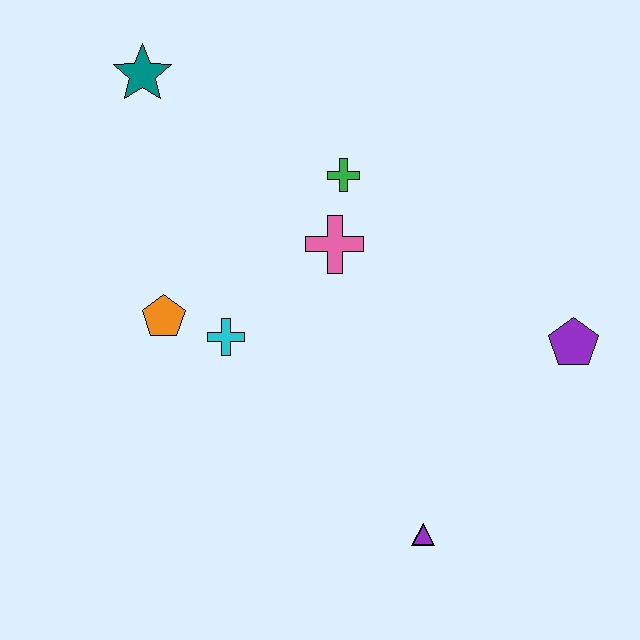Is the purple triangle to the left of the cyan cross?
No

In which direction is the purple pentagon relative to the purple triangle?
The purple pentagon is above the purple triangle.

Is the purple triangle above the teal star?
No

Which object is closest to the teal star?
The green cross is closest to the teal star.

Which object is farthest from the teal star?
The purple triangle is farthest from the teal star.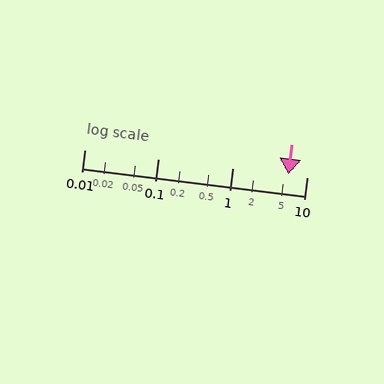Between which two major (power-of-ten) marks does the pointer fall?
The pointer is between 1 and 10.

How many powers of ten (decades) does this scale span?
The scale spans 3 decades, from 0.01 to 10.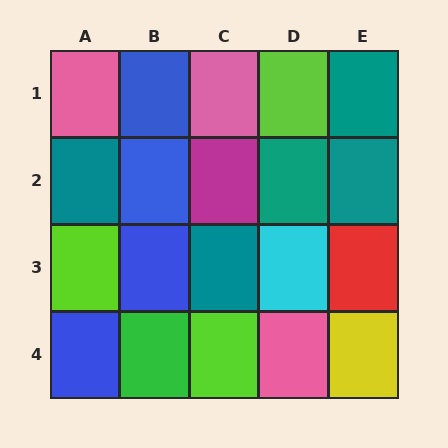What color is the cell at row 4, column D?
Pink.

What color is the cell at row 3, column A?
Lime.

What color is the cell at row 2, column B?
Blue.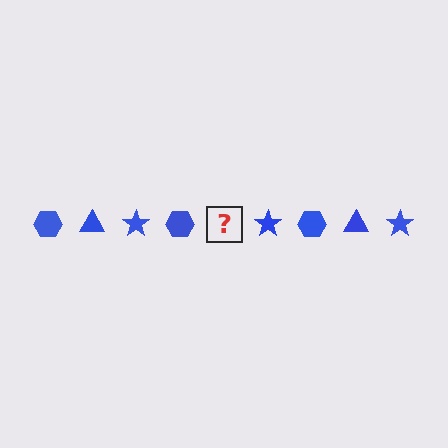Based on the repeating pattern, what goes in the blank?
The blank should be a blue triangle.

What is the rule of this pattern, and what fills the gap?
The rule is that the pattern cycles through hexagon, triangle, star shapes in blue. The gap should be filled with a blue triangle.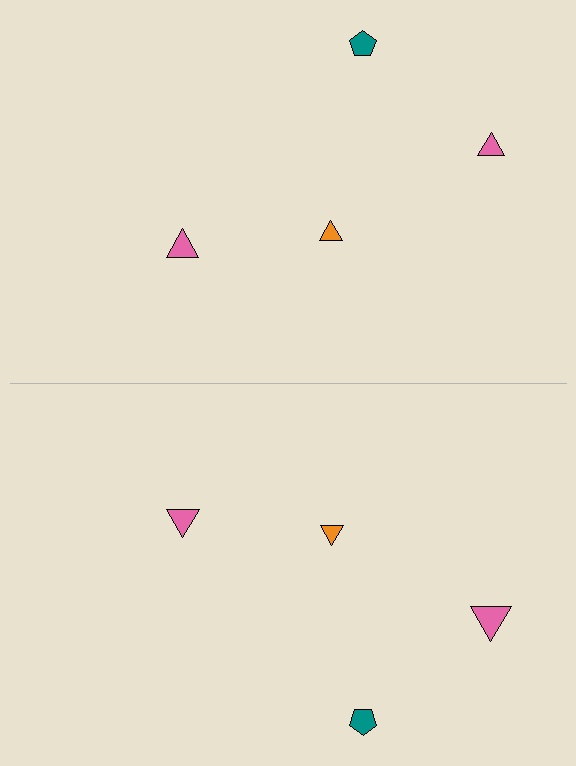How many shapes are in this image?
There are 8 shapes in this image.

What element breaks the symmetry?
The pink triangle on the bottom side has a different size than its mirror counterpart.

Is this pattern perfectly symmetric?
No, the pattern is not perfectly symmetric. The pink triangle on the bottom side has a different size than its mirror counterpart.